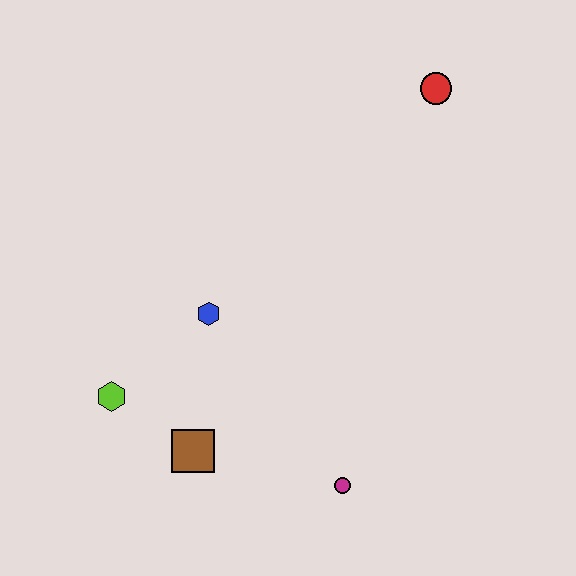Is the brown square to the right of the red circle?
No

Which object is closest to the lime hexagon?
The brown square is closest to the lime hexagon.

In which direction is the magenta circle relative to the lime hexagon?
The magenta circle is to the right of the lime hexagon.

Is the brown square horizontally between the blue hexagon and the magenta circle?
No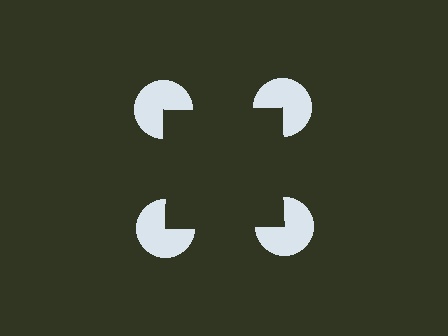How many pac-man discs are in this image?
There are 4 — one at each vertex of the illusory square.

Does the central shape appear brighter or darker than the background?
It typically appears slightly darker than the background, even though no actual brightness change is drawn.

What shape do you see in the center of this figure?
An illusory square — its edges are inferred from the aligned wedge cuts in the pac-man discs, not physically drawn.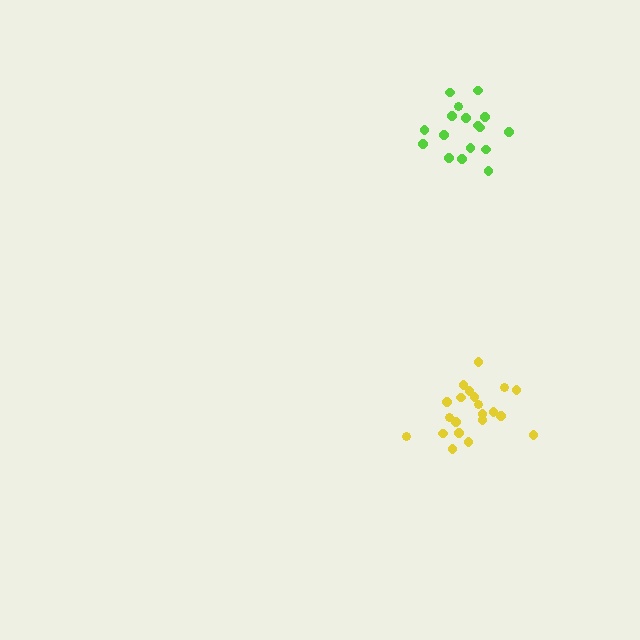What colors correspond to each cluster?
The clusters are colored: lime, yellow.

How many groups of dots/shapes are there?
There are 2 groups.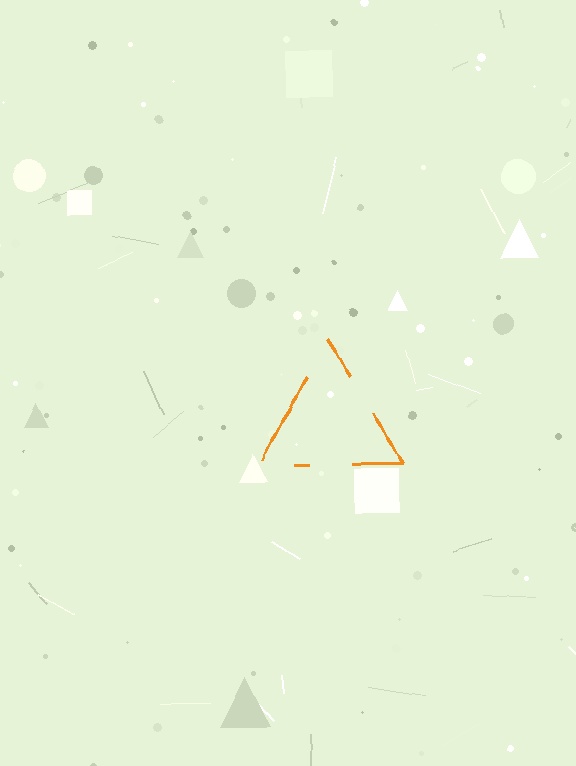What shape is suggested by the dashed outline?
The dashed outline suggests a triangle.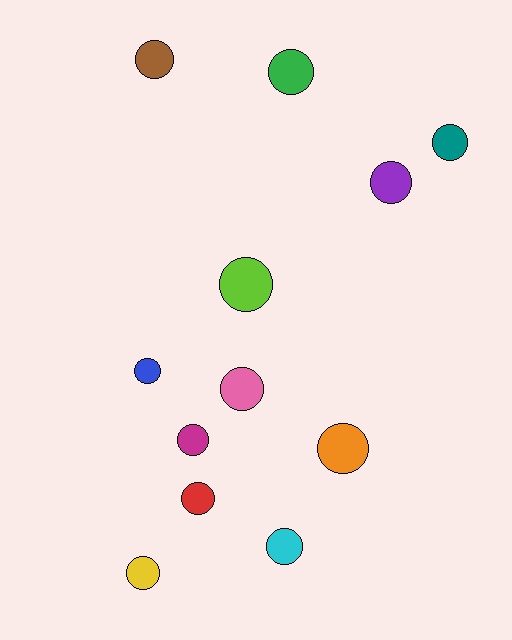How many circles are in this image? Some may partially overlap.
There are 12 circles.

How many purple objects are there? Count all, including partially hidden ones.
There is 1 purple object.